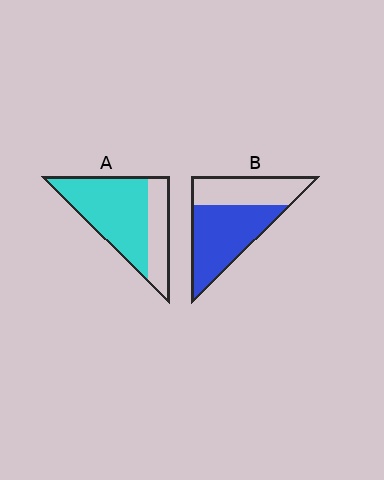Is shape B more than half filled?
Yes.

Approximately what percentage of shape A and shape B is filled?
A is approximately 70% and B is approximately 60%.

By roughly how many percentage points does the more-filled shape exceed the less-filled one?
By roughly 10 percentage points (A over B).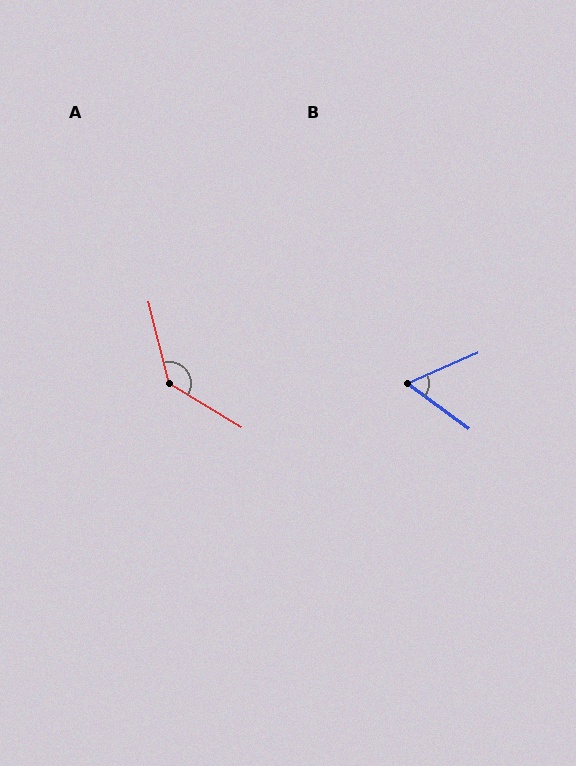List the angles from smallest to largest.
B (60°), A (135°).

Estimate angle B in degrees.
Approximately 60 degrees.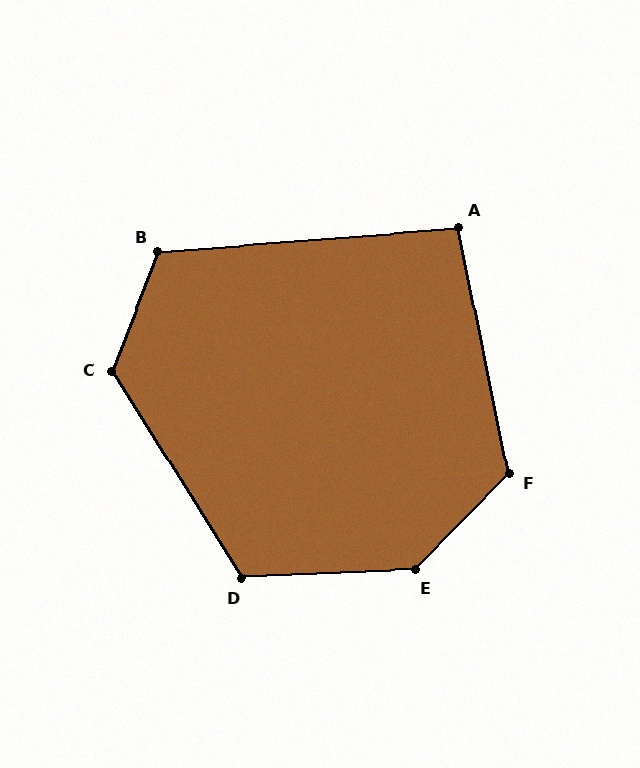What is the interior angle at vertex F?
Approximately 124 degrees (obtuse).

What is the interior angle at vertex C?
Approximately 126 degrees (obtuse).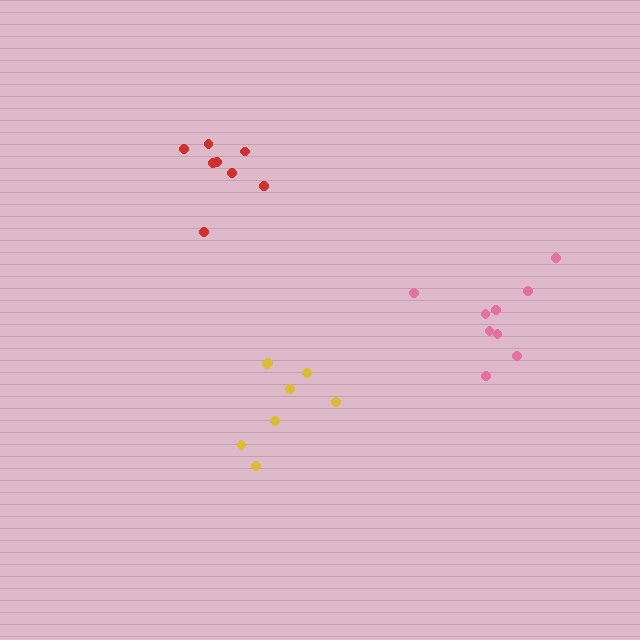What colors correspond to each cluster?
The clusters are colored: yellow, red, pink.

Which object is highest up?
The red cluster is topmost.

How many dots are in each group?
Group 1: 8 dots, Group 2: 8 dots, Group 3: 9 dots (25 total).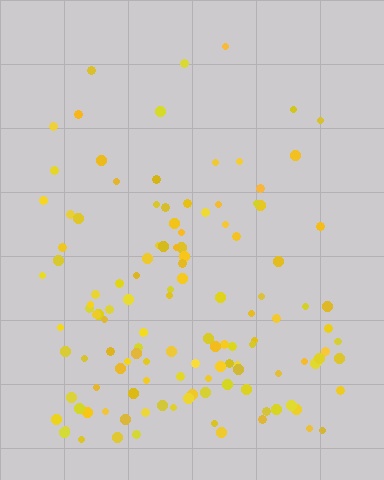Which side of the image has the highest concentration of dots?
The bottom.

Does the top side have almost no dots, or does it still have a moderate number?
Still a moderate number, just noticeably fewer than the bottom.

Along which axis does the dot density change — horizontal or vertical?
Vertical.